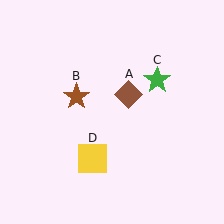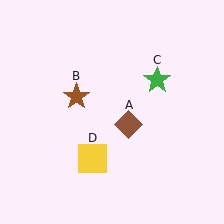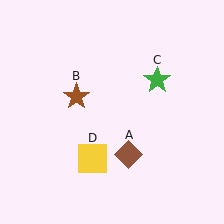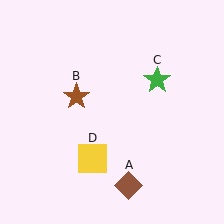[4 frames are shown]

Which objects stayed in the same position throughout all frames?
Brown star (object B) and green star (object C) and yellow square (object D) remained stationary.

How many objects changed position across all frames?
1 object changed position: brown diamond (object A).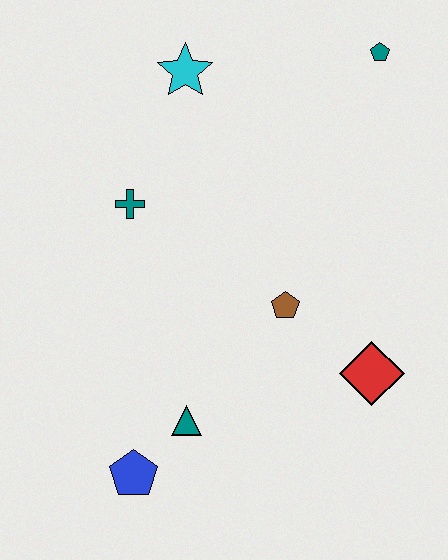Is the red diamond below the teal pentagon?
Yes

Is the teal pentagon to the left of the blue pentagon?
No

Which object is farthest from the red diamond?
The cyan star is farthest from the red diamond.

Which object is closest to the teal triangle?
The blue pentagon is closest to the teal triangle.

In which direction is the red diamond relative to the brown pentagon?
The red diamond is to the right of the brown pentagon.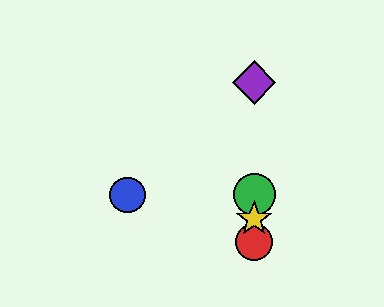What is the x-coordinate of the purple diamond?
The purple diamond is at x≈254.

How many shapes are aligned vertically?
4 shapes (the red circle, the green circle, the yellow star, the purple diamond) are aligned vertically.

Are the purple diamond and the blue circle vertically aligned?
No, the purple diamond is at x≈254 and the blue circle is at x≈128.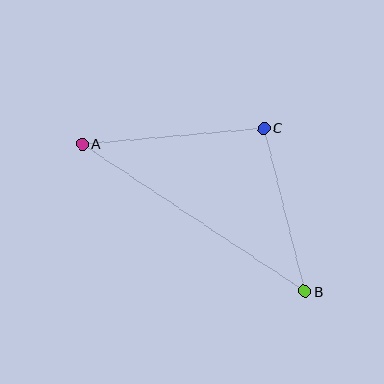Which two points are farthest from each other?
Points A and B are farthest from each other.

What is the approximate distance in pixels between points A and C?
The distance between A and C is approximately 182 pixels.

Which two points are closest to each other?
Points B and C are closest to each other.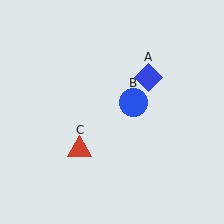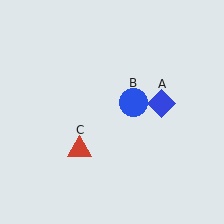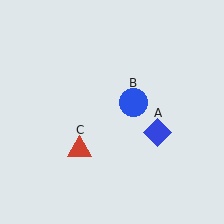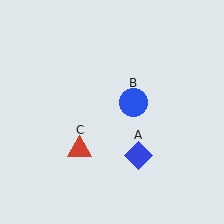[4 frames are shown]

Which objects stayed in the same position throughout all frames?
Blue circle (object B) and red triangle (object C) remained stationary.